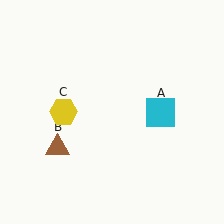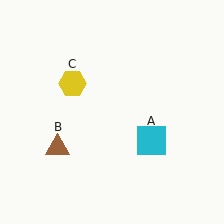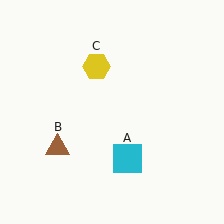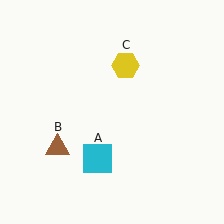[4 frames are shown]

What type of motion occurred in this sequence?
The cyan square (object A), yellow hexagon (object C) rotated clockwise around the center of the scene.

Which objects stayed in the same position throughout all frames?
Brown triangle (object B) remained stationary.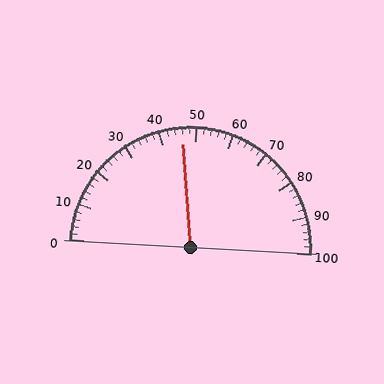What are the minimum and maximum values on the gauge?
The gauge ranges from 0 to 100.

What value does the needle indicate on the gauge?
The needle indicates approximately 46.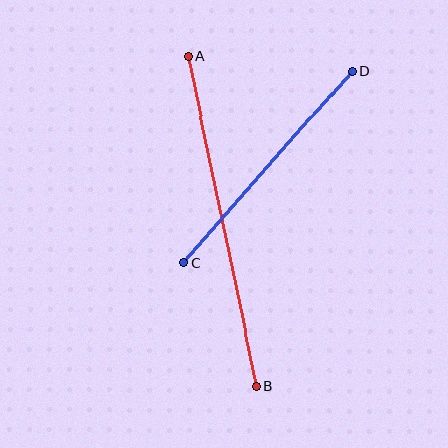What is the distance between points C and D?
The distance is approximately 255 pixels.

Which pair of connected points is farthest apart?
Points A and B are farthest apart.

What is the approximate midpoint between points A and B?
The midpoint is at approximately (222, 221) pixels.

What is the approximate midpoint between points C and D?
The midpoint is at approximately (268, 167) pixels.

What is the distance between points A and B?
The distance is approximately 337 pixels.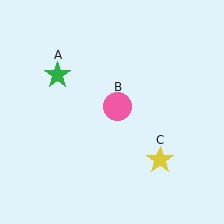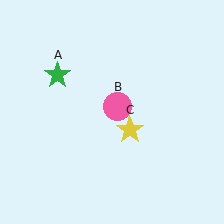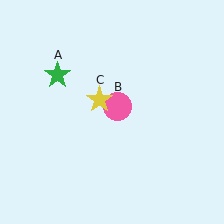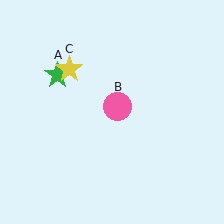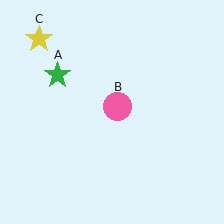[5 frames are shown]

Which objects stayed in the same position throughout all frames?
Green star (object A) and pink circle (object B) remained stationary.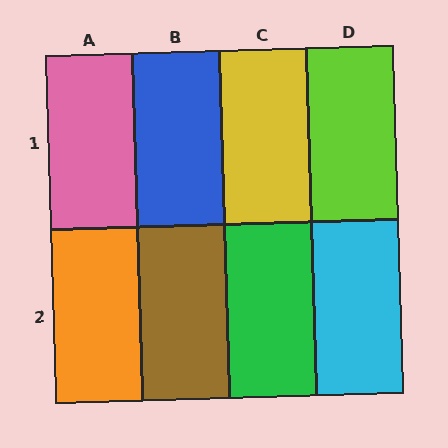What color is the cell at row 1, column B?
Blue.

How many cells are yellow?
1 cell is yellow.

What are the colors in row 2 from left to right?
Orange, brown, green, cyan.